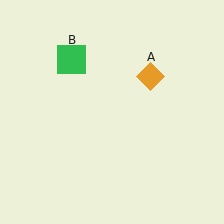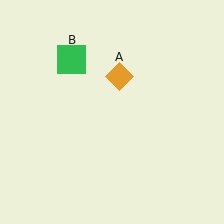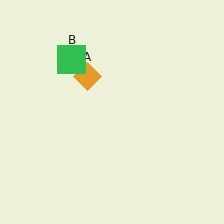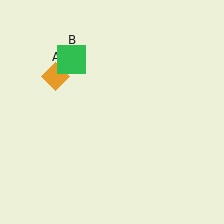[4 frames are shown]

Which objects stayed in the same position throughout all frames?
Green square (object B) remained stationary.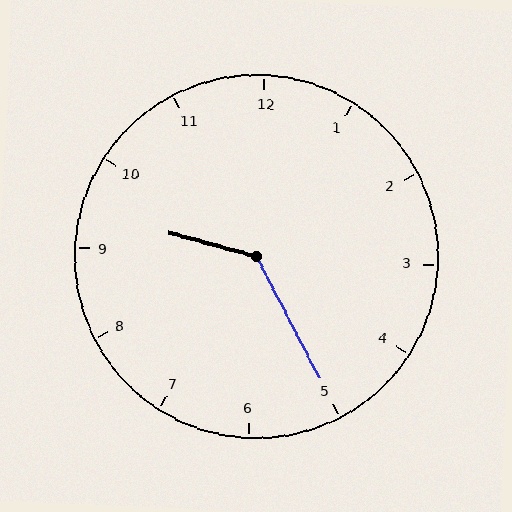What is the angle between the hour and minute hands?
Approximately 132 degrees.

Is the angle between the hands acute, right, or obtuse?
It is obtuse.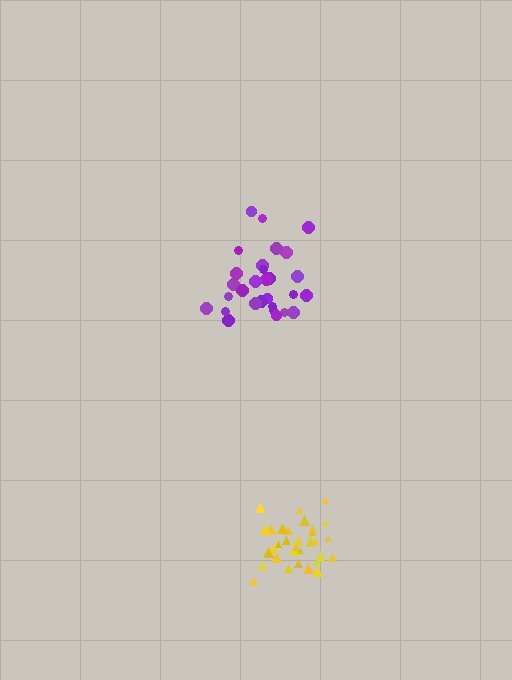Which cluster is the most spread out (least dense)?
Purple.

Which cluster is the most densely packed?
Yellow.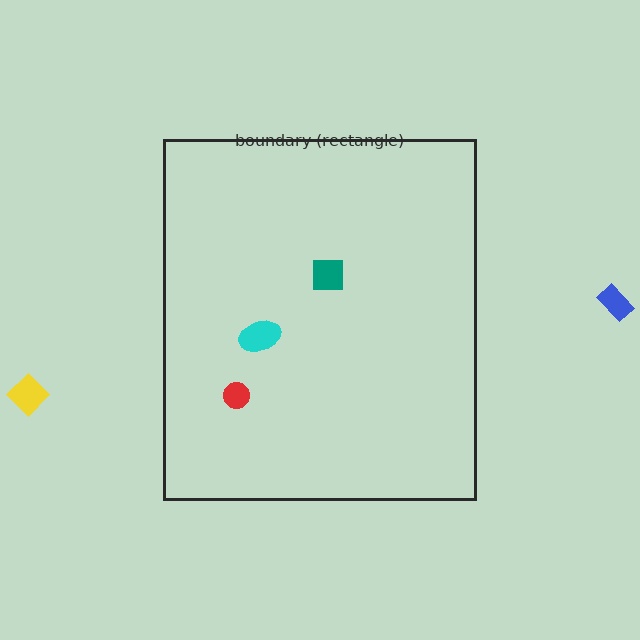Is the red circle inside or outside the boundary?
Inside.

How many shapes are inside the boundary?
3 inside, 2 outside.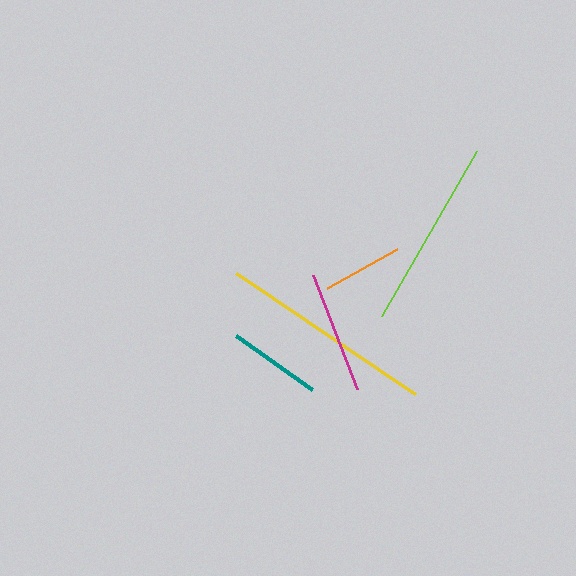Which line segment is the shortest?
The orange line is the shortest at approximately 80 pixels.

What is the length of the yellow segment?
The yellow segment is approximately 216 pixels long.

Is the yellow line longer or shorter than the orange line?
The yellow line is longer than the orange line.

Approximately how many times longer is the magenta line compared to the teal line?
The magenta line is approximately 1.3 times the length of the teal line.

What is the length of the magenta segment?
The magenta segment is approximately 122 pixels long.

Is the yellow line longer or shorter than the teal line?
The yellow line is longer than the teal line.